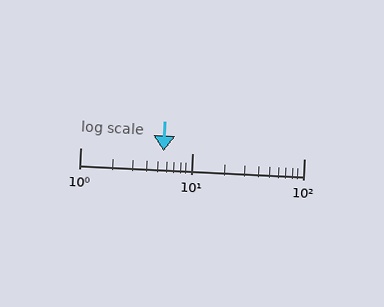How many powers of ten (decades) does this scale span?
The scale spans 2 decades, from 1 to 100.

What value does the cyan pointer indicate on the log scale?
The pointer indicates approximately 5.6.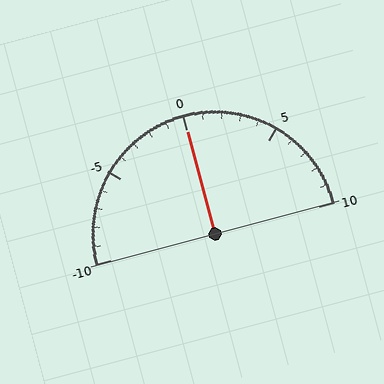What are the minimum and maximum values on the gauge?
The gauge ranges from -10 to 10.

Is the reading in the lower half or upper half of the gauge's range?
The reading is in the upper half of the range (-10 to 10).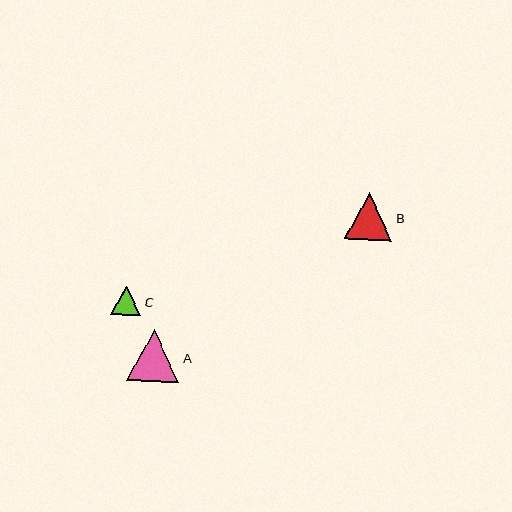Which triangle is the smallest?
Triangle C is the smallest with a size of approximately 30 pixels.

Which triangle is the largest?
Triangle A is the largest with a size of approximately 52 pixels.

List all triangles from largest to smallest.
From largest to smallest: A, B, C.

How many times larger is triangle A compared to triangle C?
Triangle A is approximately 1.7 times the size of triangle C.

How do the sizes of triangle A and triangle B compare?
Triangle A and triangle B are approximately the same size.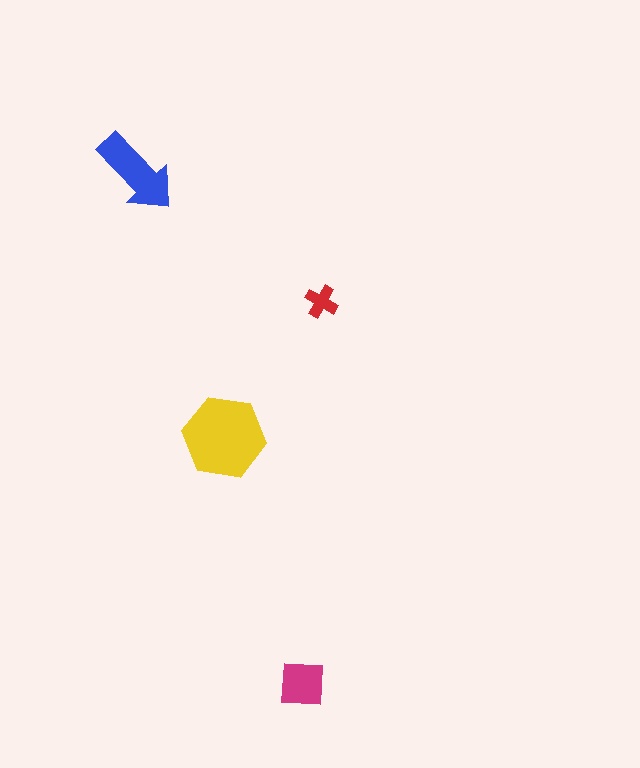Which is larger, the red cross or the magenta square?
The magenta square.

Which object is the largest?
The yellow hexagon.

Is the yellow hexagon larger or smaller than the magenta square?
Larger.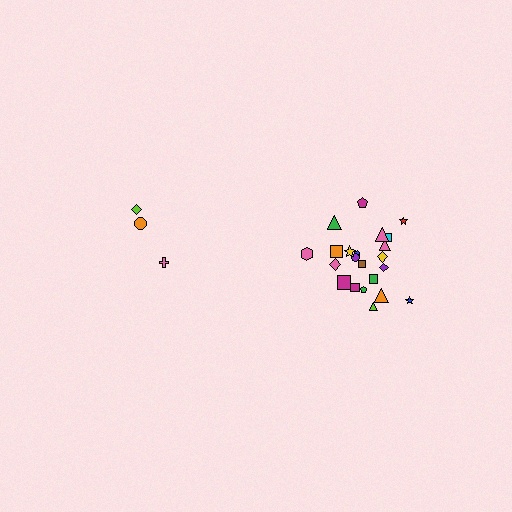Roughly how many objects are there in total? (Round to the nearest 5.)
Roughly 25 objects in total.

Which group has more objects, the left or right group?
The right group.